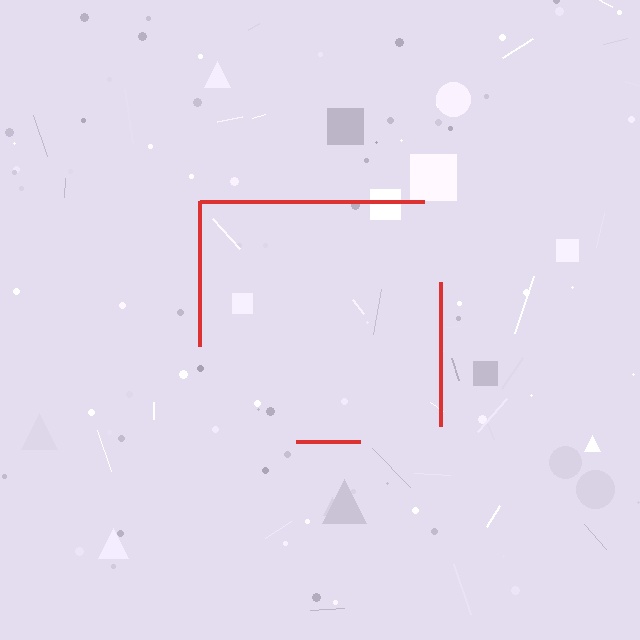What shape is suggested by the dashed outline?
The dashed outline suggests a square.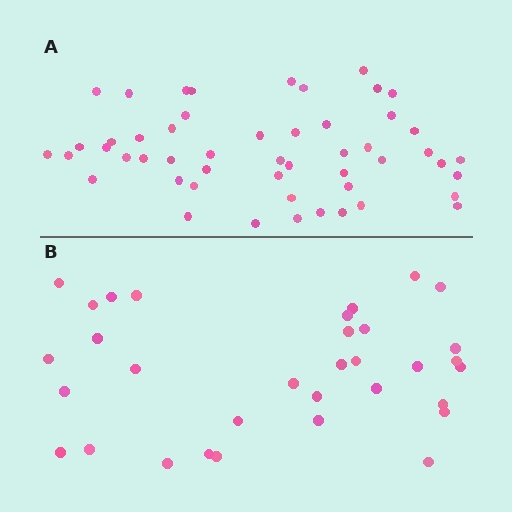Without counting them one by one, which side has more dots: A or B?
Region A (the top region) has more dots.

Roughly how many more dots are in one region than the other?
Region A has approximately 20 more dots than region B.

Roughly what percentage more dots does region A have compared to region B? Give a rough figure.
About 55% more.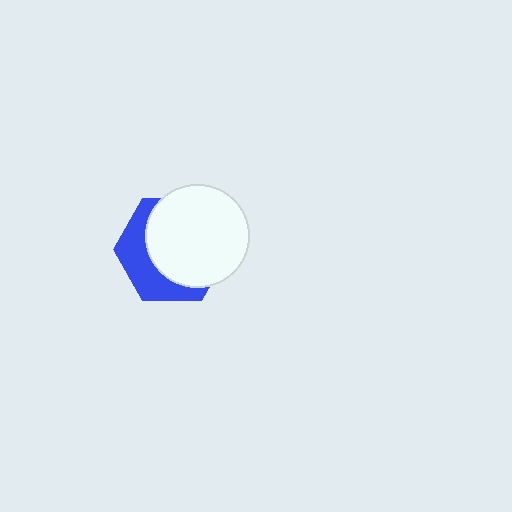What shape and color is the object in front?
The object in front is a white circle.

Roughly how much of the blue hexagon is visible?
A small part of it is visible (roughly 37%).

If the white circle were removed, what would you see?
You would see the complete blue hexagon.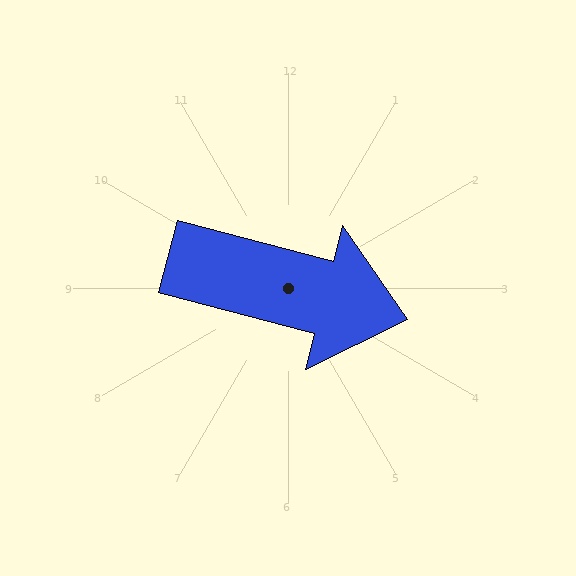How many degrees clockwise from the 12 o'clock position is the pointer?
Approximately 105 degrees.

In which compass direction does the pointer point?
East.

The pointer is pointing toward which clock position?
Roughly 3 o'clock.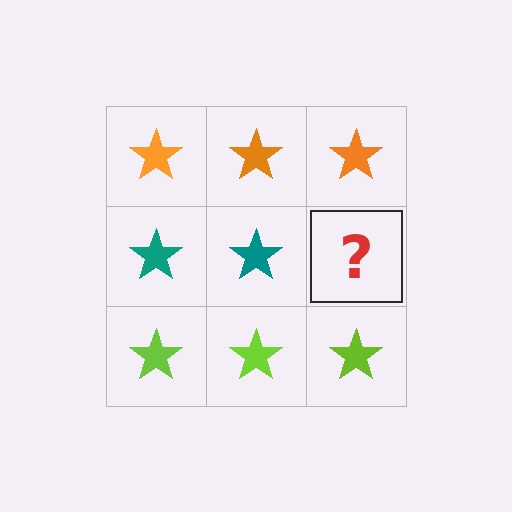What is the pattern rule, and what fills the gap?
The rule is that each row has a consistent color. The gap should be filled with a teal star.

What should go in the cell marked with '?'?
The missing cell should contain a teal star.